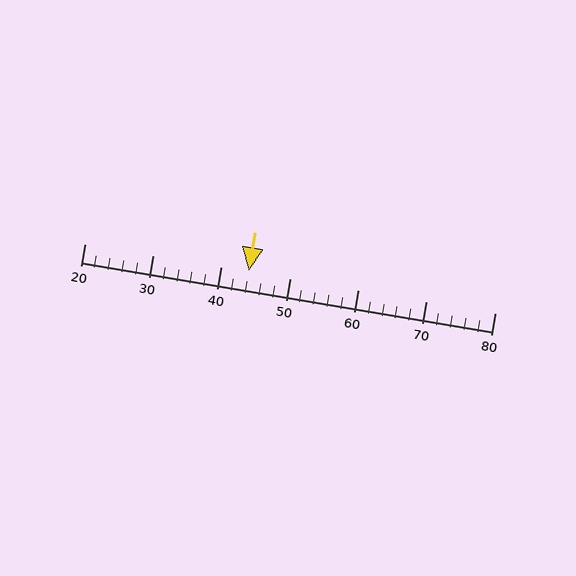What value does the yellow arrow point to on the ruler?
The yellow arrow points to approximately 44.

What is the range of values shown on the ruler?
The ruler shows values from 20 to 80.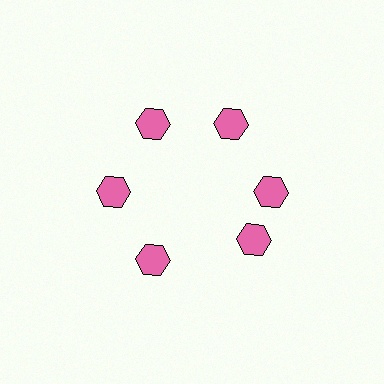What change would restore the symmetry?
The symmetry would be restored by rotating it back into even spacing with its neighbors so that all 6 hexagons sit at equal angles and equal distance from the center.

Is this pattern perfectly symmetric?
No. The 6 pink hexagons are arranged in a ring, but one element near the 5 o'clock position is rotated out of alignment along the ring, breaking the 6-fold rotational symmetry.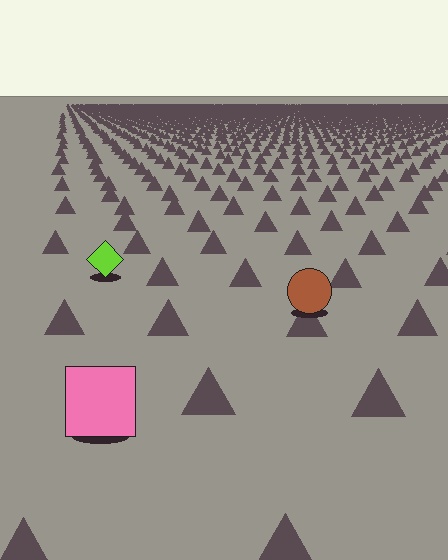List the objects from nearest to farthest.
From nearest to farthest: the pink square, the brown circle, the lime diamond.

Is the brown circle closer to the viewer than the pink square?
No. The pink square is closer — you can tell from the texture gradient: the ground texture is coarser near it.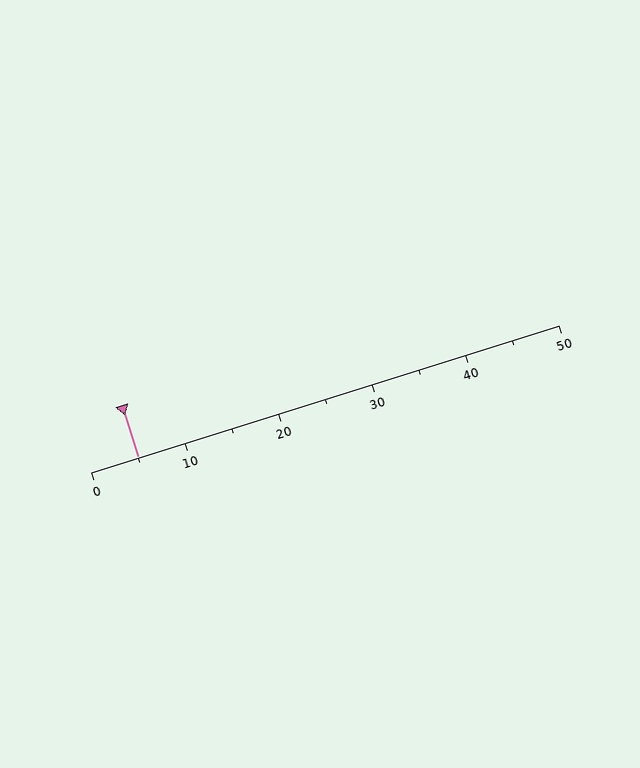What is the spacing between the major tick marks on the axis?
The major ticks are spaced 10 apart.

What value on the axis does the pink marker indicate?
The marker indicates approximately 5.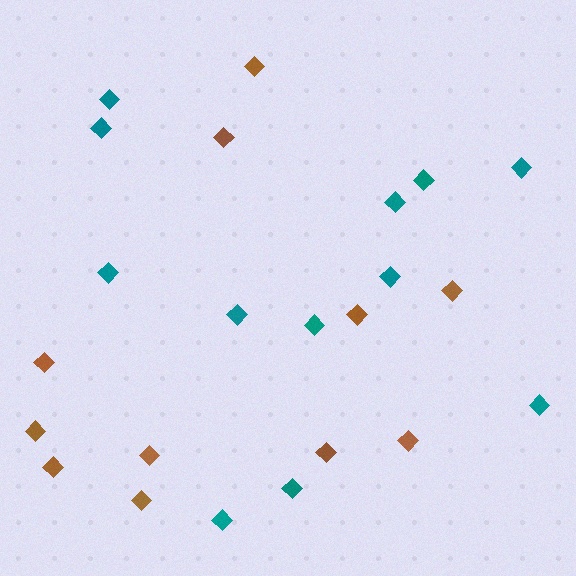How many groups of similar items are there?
There are 2 groups: one group of brown diamonds (11) and one group of teal diamonds (12).